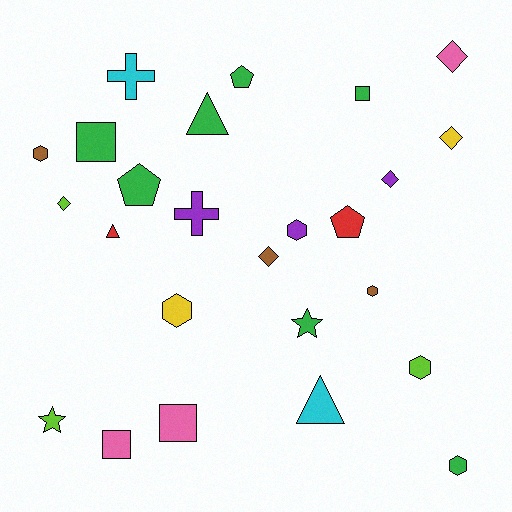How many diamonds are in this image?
There are 5 diamonds.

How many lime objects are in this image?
There are 3 lime objects.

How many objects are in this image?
There are 25 objects.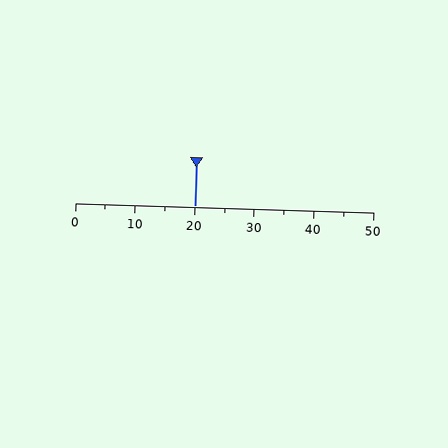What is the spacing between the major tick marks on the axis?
The major ticks are spaced 10 apart.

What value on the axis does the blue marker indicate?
The marker indicates approximately 20.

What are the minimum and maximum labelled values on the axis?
The axis runs from 0 to 50.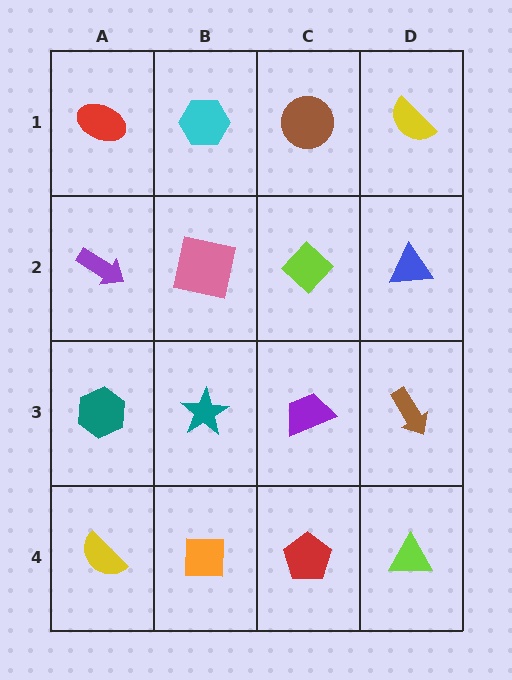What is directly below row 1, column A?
A purple arrow.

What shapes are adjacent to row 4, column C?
A purple trapezoid (row 3, column C), an orange square (row 4, column B), a lime triangle (row 4, column D).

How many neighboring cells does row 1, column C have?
3.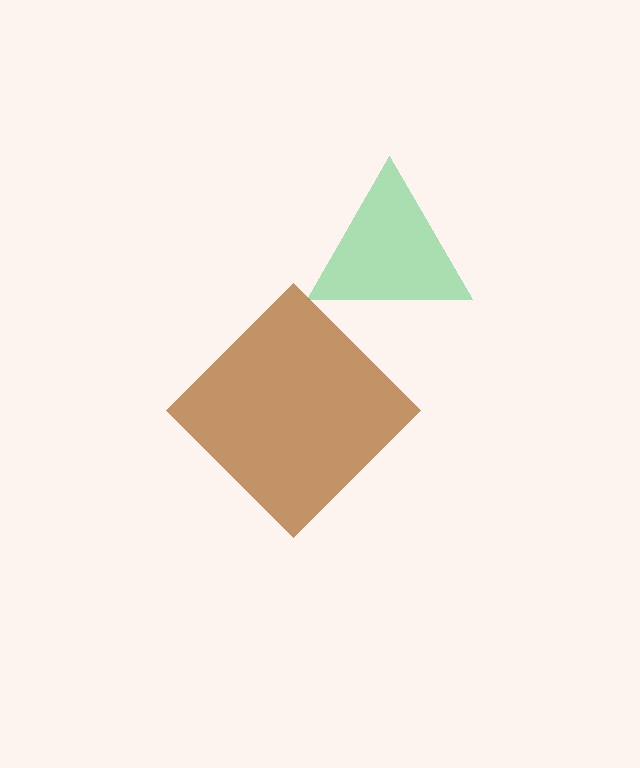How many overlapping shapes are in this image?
There are 2 overlapping shapes in the image.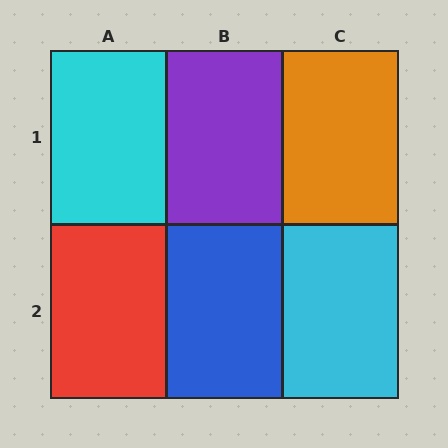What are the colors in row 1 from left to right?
Cyan, purple, orange.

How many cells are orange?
1 cell is orange.